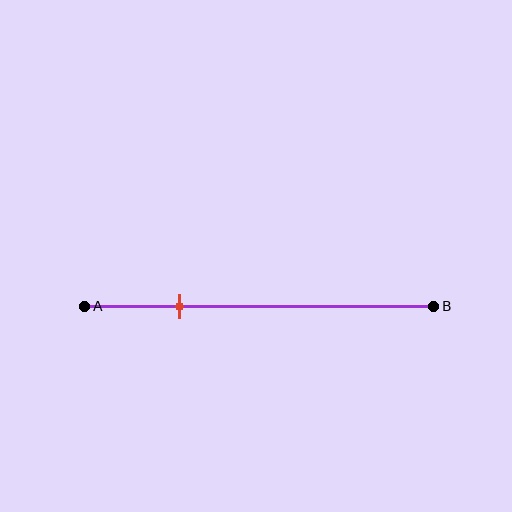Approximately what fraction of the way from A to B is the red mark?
The red mark is approximately 25% of the way from A to B.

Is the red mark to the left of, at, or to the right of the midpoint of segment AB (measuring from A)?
The red mark is to the left of the midpoint of segment AB.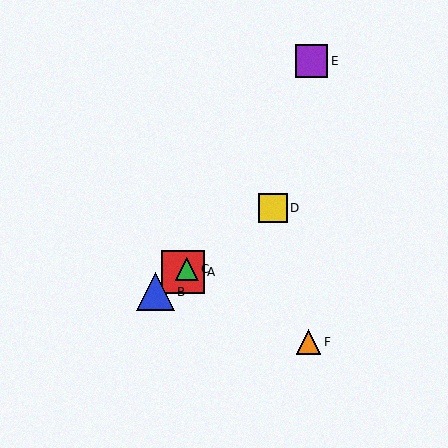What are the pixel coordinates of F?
Object F is at (308, 342).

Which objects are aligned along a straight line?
Objects A, B, C, D are aligned along a straight line.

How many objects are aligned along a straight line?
4 objects (A, B, C, D) are aligned along a straight line.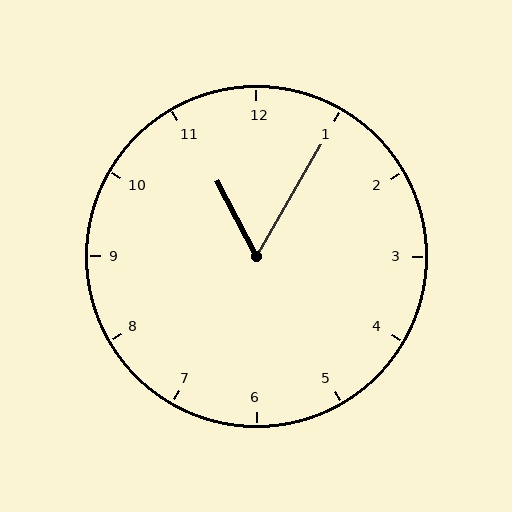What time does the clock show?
11:05.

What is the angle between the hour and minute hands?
Approximately 58 degrees.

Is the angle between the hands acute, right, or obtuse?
It is acute.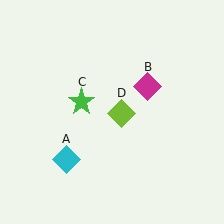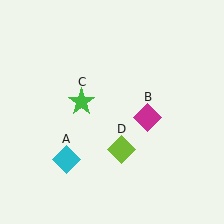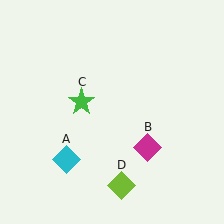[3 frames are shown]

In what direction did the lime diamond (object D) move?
The lime diamond (object D) moved down.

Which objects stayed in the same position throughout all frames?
Cyan diamond (object A) and green star (object C) remained stationary.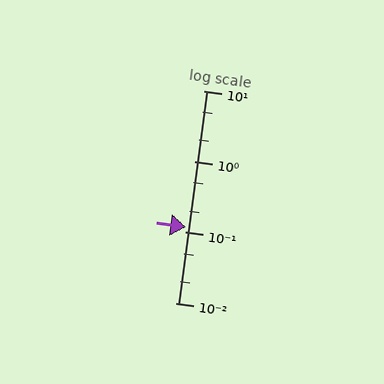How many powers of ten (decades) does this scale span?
The scale spans 3 decades, from 0.01 to 10.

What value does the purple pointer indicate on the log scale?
The pointer indicates approximately 0.12.